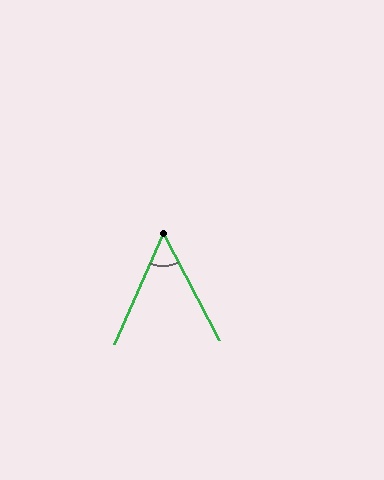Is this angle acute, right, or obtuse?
It is acute.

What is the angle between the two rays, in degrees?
Approximately 51 degrees.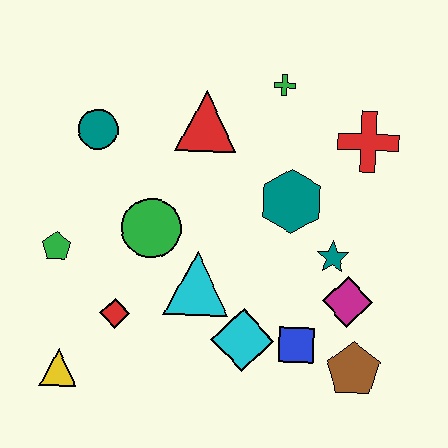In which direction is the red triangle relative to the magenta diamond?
The red triangle is above the magenta diamond.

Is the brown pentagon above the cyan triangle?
No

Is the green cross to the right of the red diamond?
Yes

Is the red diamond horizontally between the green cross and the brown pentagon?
No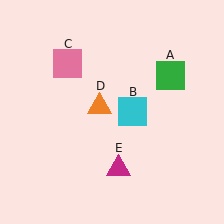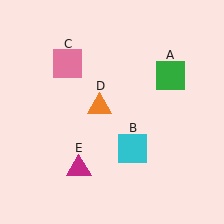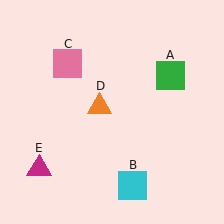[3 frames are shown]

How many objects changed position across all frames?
2 objects changed position: cyan square (object B), magenta triangle (object E).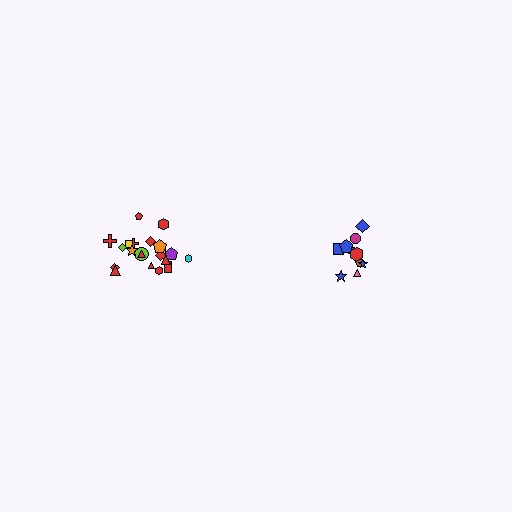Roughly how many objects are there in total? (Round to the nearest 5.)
Roughly 30 objects in total.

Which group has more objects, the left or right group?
The left group.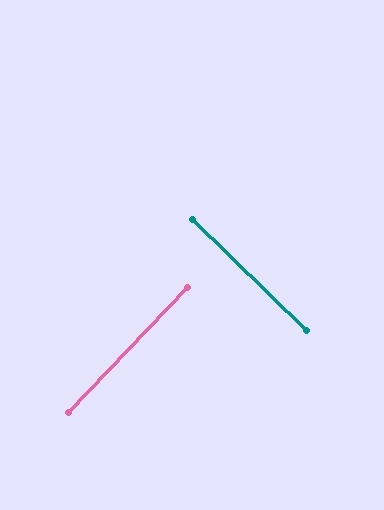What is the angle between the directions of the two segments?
Approximately 89 degrees.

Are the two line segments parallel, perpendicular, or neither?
Perpendicular — they meet at approximately 89°.